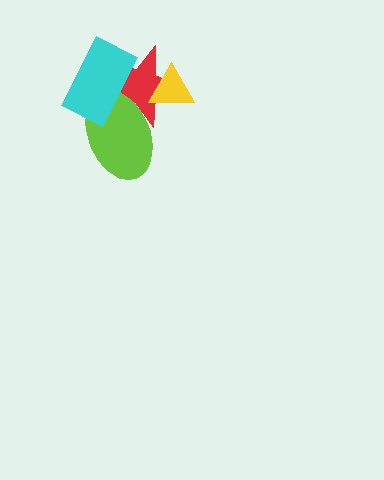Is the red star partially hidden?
Yes, it is partially covered by another shape.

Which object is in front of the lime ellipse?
The cyan rectangle is in front of the lime ellipse.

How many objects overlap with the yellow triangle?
1 object overlaps with the yellow triangle.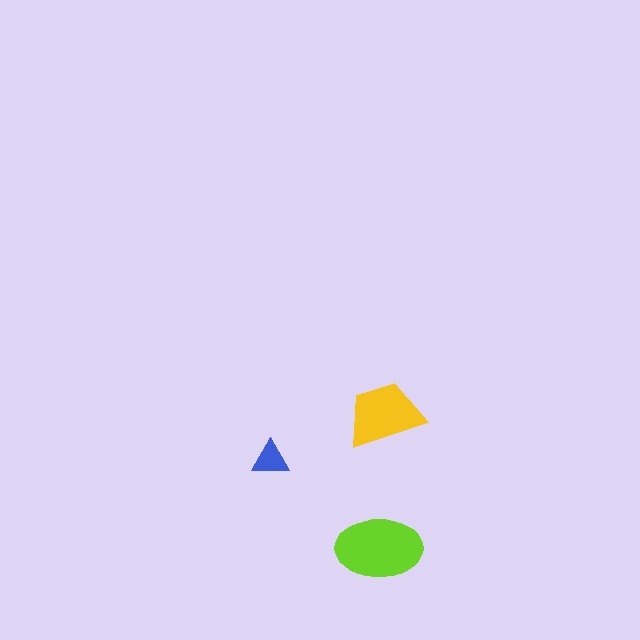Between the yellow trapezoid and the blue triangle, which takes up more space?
The yellow trapezoid.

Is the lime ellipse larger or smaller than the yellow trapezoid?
Larger.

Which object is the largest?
The lime ellipse.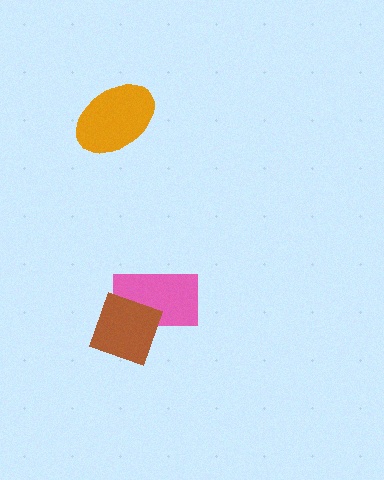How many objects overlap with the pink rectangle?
1 object overlaps with the pink rectangle.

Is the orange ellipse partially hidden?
No, no other shape covers it.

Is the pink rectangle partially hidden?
Yes, it is partially covered by another shape.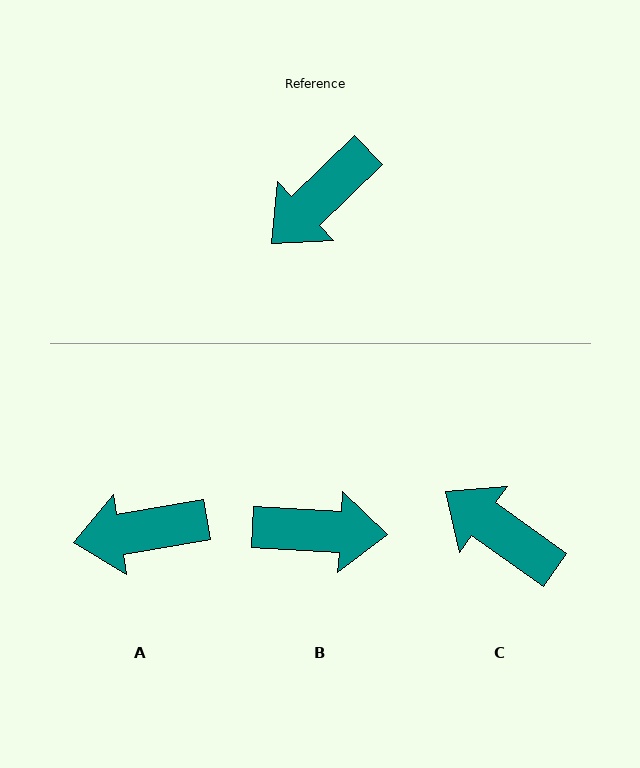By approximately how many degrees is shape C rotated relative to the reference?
Approximately 80 degrees clockwise.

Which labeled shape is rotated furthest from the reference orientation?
B, about 133 degrees away.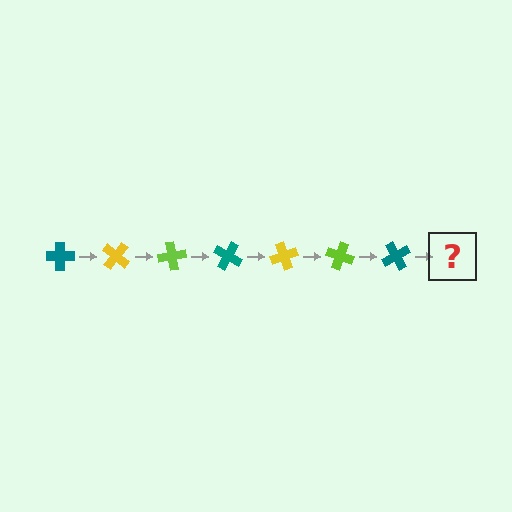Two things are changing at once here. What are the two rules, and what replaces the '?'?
The two rules are that it rotates 40 degrees each step and the color cycles through teal, yellow, and lime. The '?' should be a yellow cross, rotated 280 degrees from the start.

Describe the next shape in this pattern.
It should be a yellow cross, rotated 280 degrees from the start.